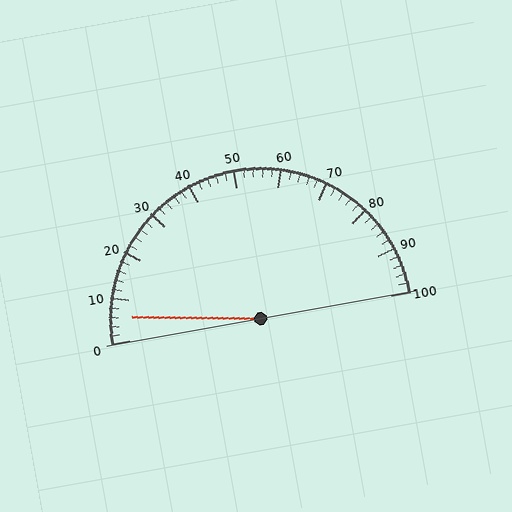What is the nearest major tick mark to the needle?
The nearest major tick mark is 10.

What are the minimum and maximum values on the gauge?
The gauge ranges from 0 to 100.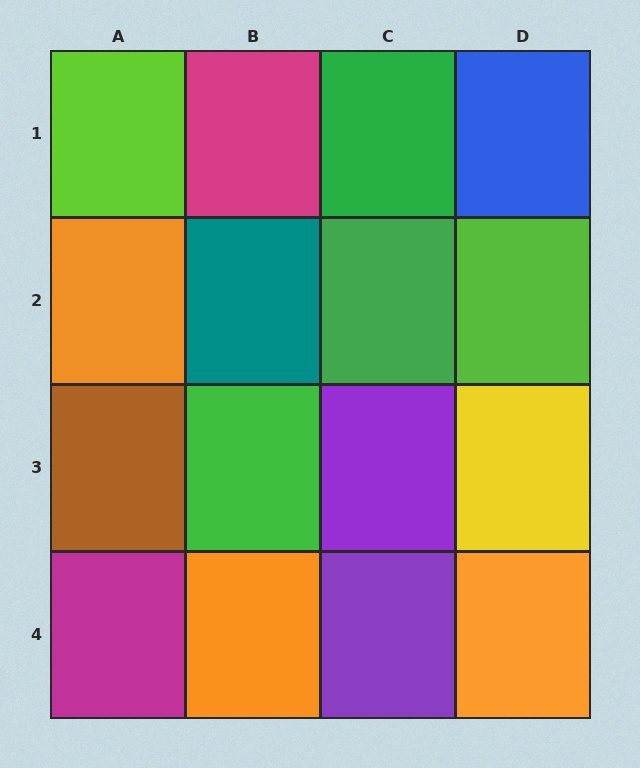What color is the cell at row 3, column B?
Green.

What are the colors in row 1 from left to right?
Lime, magenta, green, blue.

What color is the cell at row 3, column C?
Purple.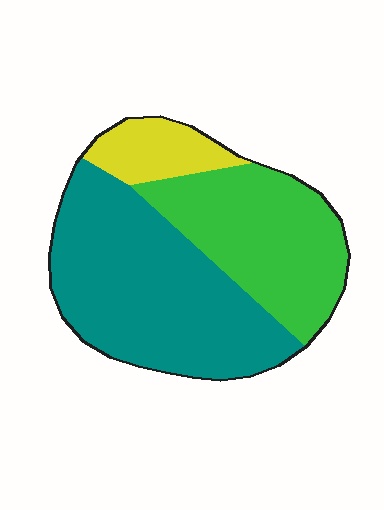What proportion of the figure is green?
Green takes up about three eighths (3/8) of the figure.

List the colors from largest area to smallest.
From largest to smallest: teal, green, yellow.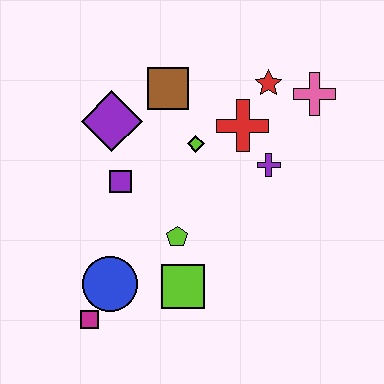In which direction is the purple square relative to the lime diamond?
The purple square is to the left of the lime diamond.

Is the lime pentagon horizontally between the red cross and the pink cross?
No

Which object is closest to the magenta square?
The blue circle is closest to the magenta square.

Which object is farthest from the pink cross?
The magenta square is farthest from the pink cross.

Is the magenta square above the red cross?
No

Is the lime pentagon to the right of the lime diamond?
No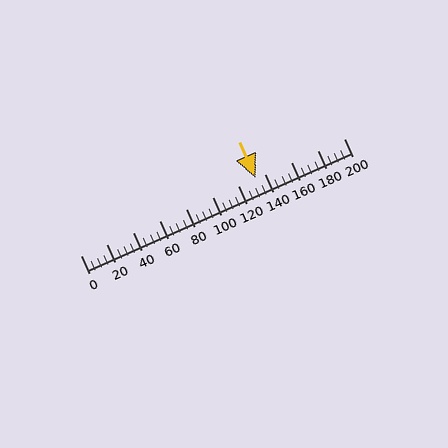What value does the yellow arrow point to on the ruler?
The yellow arrow points to approximately 133.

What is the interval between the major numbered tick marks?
The major tick marks are spaced 20 units apart.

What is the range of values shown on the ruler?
The ruler shows values from 0 to 200.